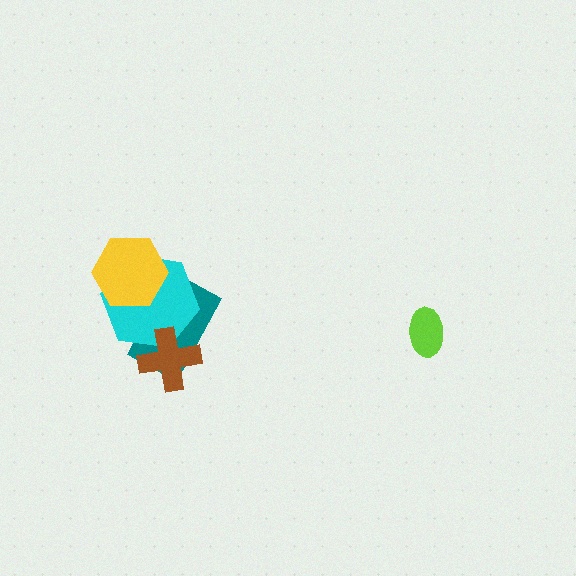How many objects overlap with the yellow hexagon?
2 objects overlap with the yellow hexagon.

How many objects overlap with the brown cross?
2 objects overlap with the brown cross.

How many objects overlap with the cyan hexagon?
3 objects overlap with the cyan hexagon.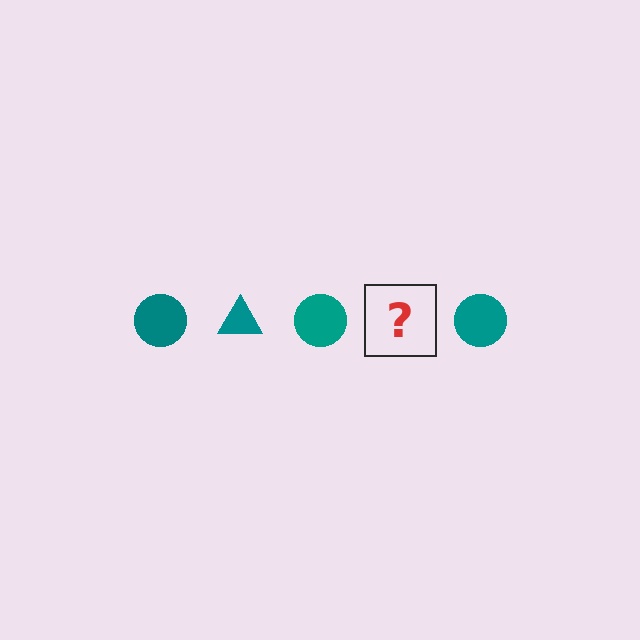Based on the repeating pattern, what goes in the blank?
The blank should be a teal triangle.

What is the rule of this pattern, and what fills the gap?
The rule is that the pattern cycles through circle, triangle shapes in teal. The gap should be filled with a teal triangle.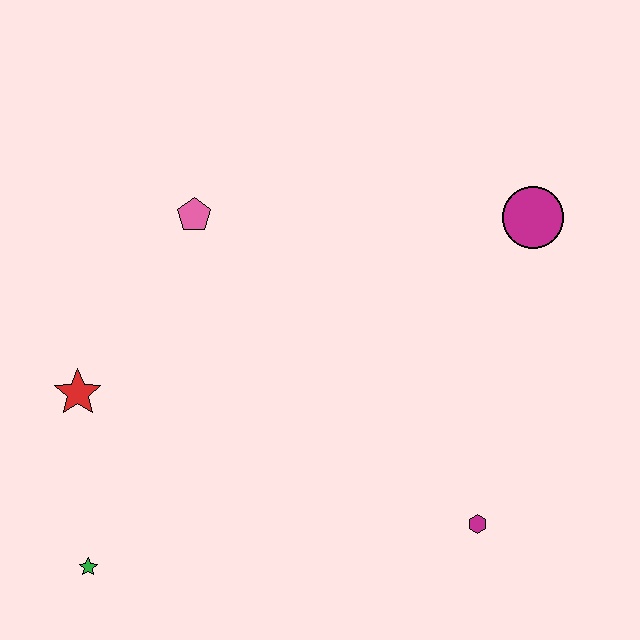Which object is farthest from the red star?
The magenta circle is farthest from the red star.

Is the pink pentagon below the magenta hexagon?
No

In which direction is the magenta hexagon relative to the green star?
The magenta hexagon is to the right of the green star.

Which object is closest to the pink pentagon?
The red star is closest to the pink pentagon.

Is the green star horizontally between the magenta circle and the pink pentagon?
No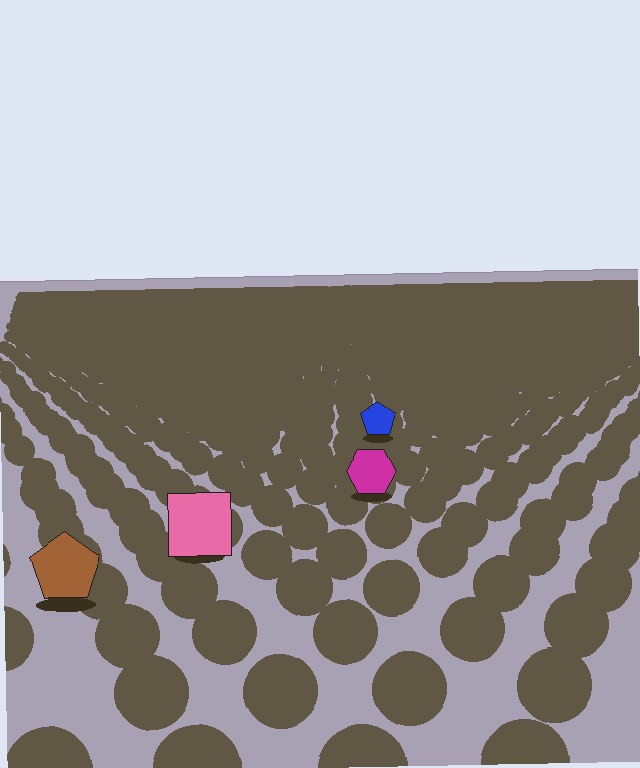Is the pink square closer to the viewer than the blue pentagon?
Yes. The pink square is closer — you can tell from the texture gradient: the ground texture is coarser near it.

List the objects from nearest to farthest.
From nearest to farthest: the brown pentagon, the pink square, the magenta hexagon, the blue pentagon.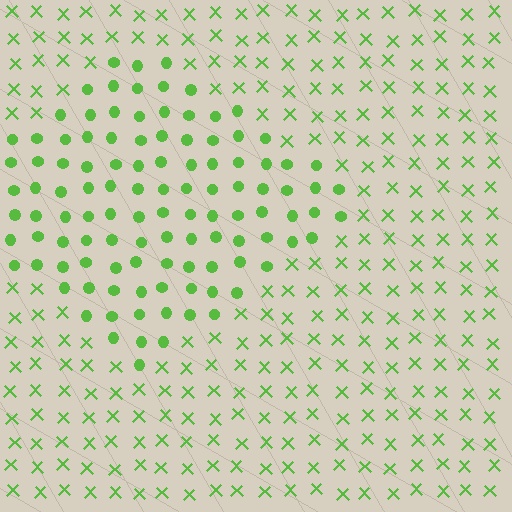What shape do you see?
I see a diamond.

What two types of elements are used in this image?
The image uses circles inside the diamond region and X marks outside it.